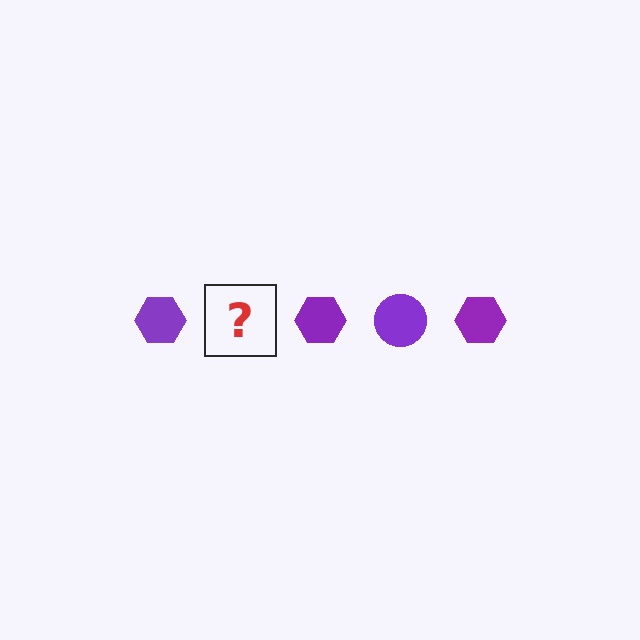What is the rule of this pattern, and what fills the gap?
The rule is that the pattern cycles through hexagon, circle shapes in purple. The gap should be filled with a purple circle.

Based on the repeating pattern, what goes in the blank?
The blank should be a purple circle.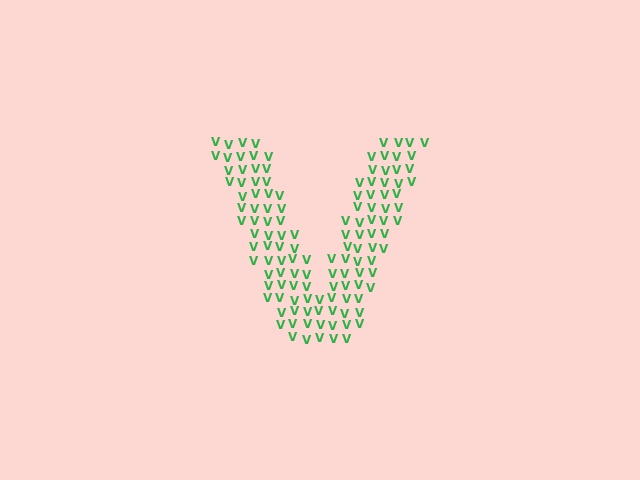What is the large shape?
The large shape is the letter V.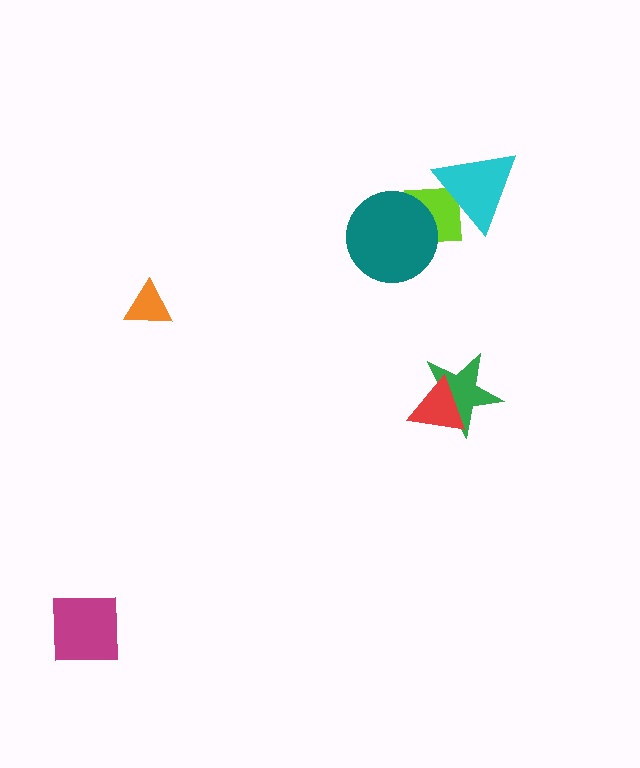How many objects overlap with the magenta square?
0 objects overlap with the magenta square.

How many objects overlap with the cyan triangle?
1 object overlaps with the cyan triangle.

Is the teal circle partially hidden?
No, no other shape covers it.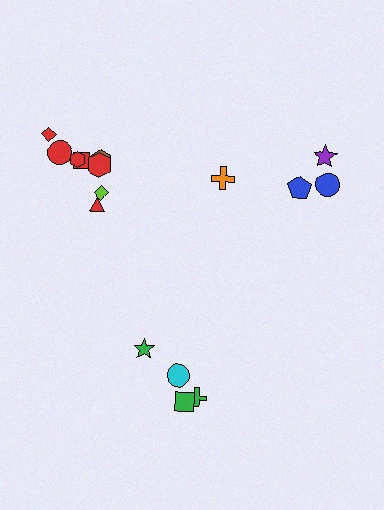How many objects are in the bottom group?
There are 4 objects.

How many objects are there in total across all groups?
There are 16 objects.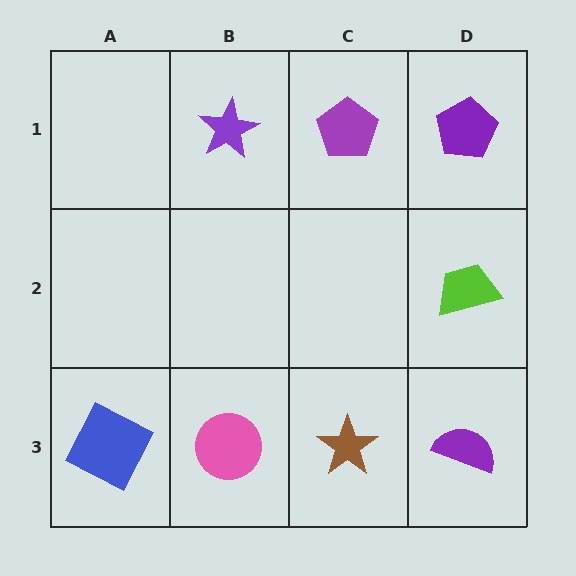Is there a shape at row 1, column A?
No, that cell is empty.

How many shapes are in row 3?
4 shapes.